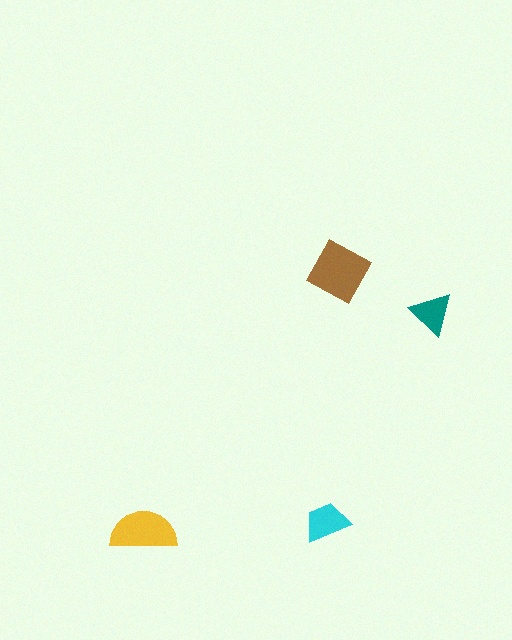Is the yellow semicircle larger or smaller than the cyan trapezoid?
Larger.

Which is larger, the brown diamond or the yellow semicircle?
The brown diamond.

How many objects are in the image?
There are 4 objects in the image.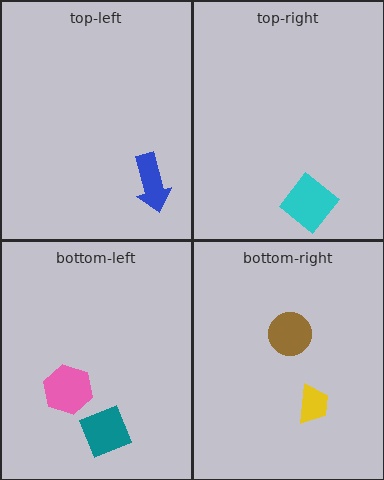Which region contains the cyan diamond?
The top-right region.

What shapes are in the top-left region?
The blue arrow.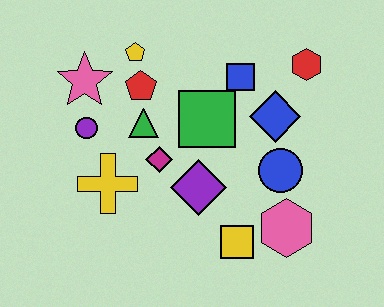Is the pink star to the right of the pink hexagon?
No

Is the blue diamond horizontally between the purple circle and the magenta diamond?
No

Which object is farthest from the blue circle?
The pink star is farthest from the blue circle.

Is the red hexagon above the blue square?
Yes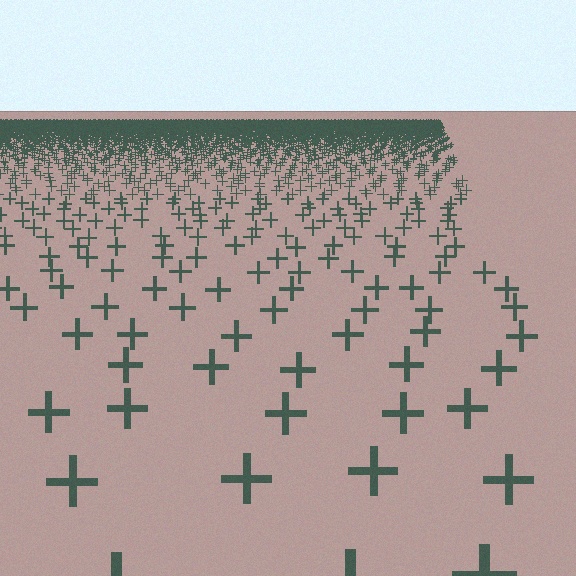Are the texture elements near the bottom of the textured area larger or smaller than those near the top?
Larger. Near the bottom, elements are closer to the viewer and appear at a bigger on-screen size.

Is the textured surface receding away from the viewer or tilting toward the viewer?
The surface is receding away from the viewer. Texture elements get smaller and denser toward the top.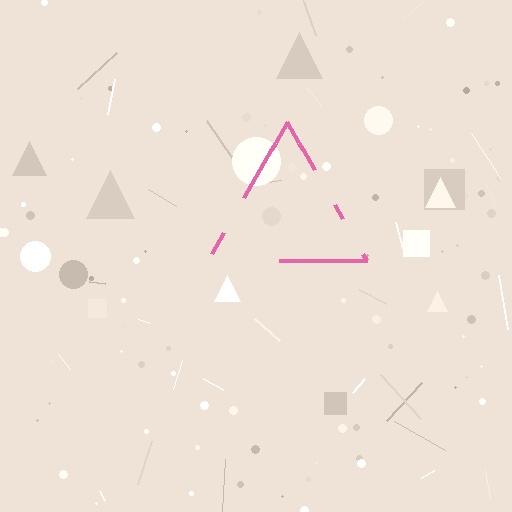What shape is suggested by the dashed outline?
The dashed outline suggests a triangle.